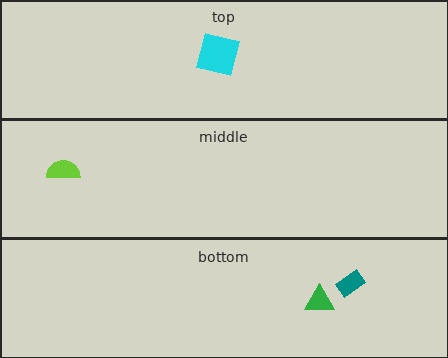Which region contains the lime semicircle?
The middle region.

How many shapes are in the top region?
1.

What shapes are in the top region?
The cyan square.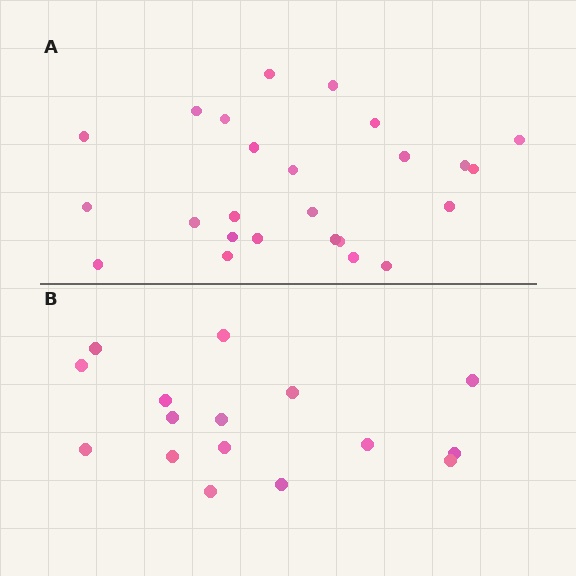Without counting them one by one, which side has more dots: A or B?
Region A (the top region) has more dots.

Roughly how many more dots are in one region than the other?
Region A has roughly 8 or so more dots than region B.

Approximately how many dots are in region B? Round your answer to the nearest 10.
About 20 dots. (The exact count is 16, which rounds to 20.)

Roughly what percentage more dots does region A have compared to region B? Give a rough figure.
About 55% more.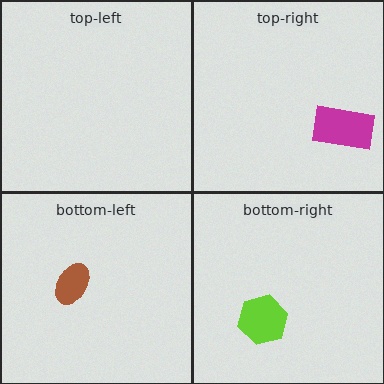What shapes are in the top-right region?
The magenta rectangle.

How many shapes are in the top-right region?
1.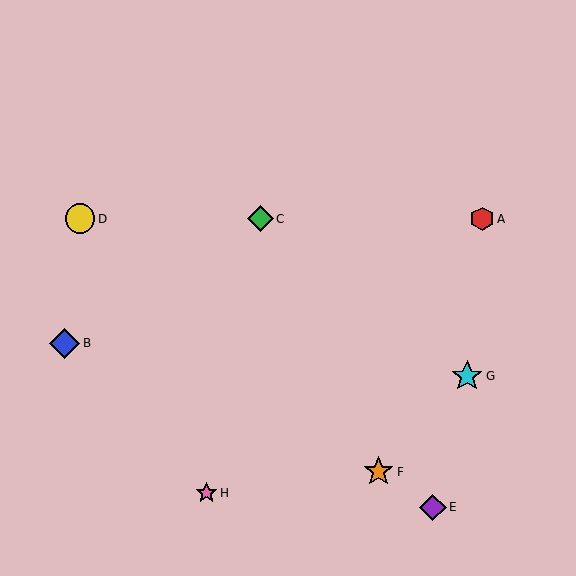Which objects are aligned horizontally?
Objects A, C, D are aligned horizontally.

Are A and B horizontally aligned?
No, A is at y≈219 and B is at y≈343.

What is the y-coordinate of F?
Object F is at y≈472.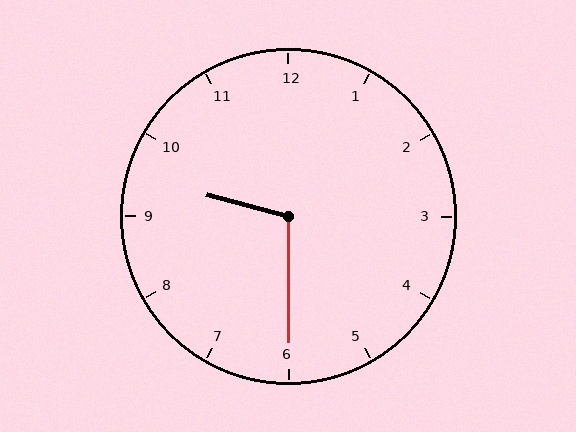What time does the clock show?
9:30.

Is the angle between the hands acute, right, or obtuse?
It is obtuse.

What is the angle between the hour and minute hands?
Approximately 105 degrees.